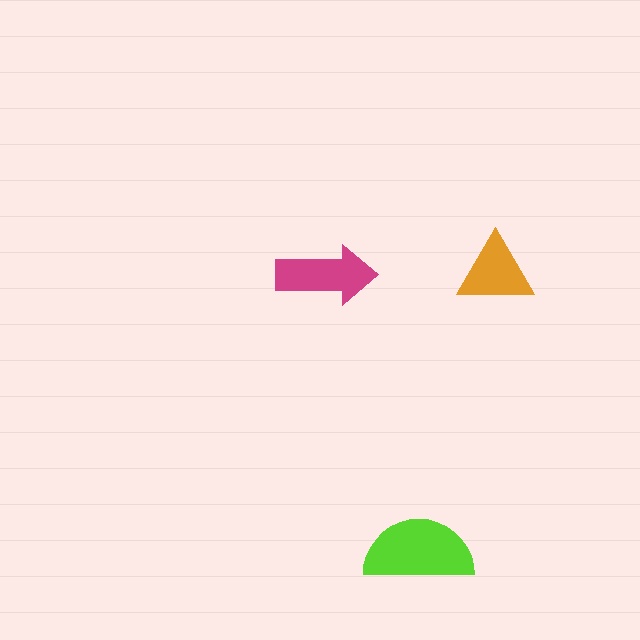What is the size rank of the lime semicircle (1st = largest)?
1st.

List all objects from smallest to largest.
The orange triangle, the magenta arrow, the lime semicircle.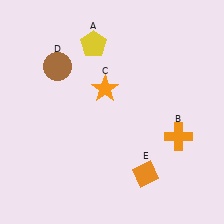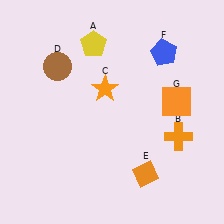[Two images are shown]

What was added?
A blue pentagon (F), an orange square (G) were added in Image 2.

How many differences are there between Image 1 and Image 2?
There are 2 differences between the two images.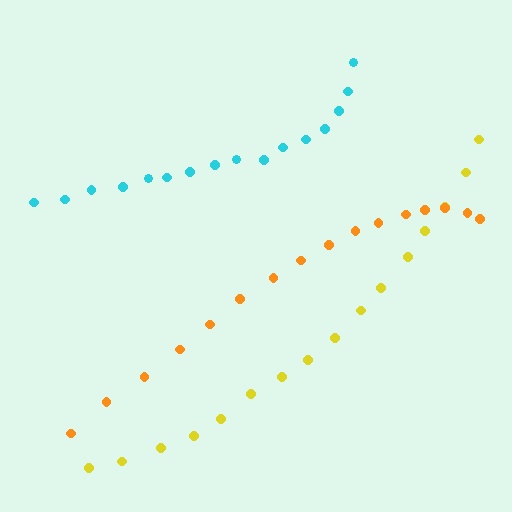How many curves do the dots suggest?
There are 3 distinct paths.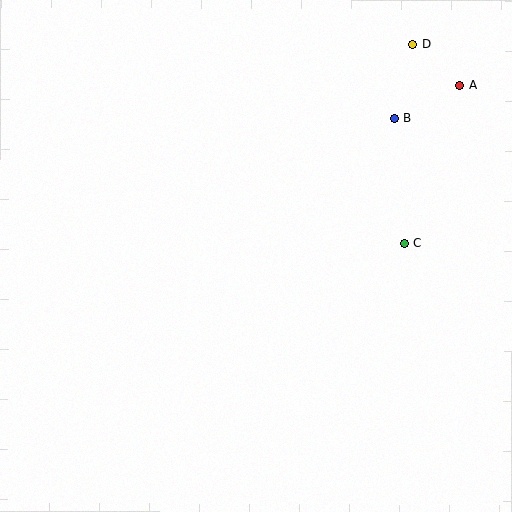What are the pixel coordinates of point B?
Point B is at (394, 118).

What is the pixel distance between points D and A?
The distance between D and A is 62 pixels.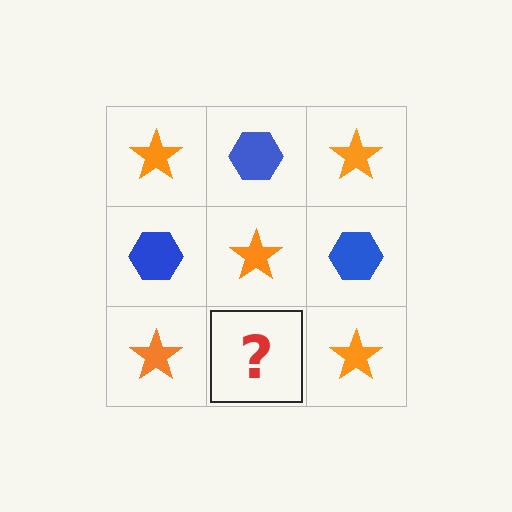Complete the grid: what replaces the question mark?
The question mark should be replaced with a blue hexagon.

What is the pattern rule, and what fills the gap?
The rule is that it alternates orange star and blue hexagon in a checkerboard pattern. The gap should be filled with a blue hexagon.